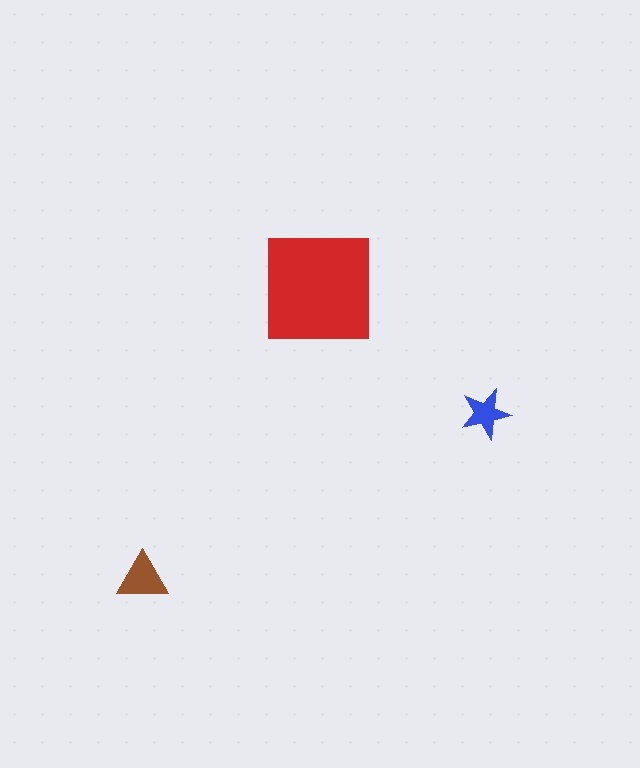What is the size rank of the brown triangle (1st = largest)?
2nd.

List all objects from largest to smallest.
The red square, the brown triangle, the blue star.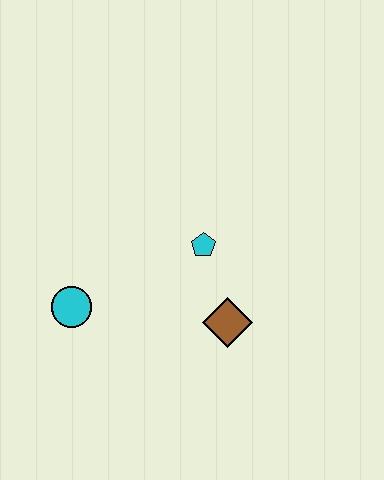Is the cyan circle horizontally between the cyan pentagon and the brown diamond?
No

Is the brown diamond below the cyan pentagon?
Yes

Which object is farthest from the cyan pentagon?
The cyan circle is farthest from the cyan pentagon.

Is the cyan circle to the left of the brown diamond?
Yes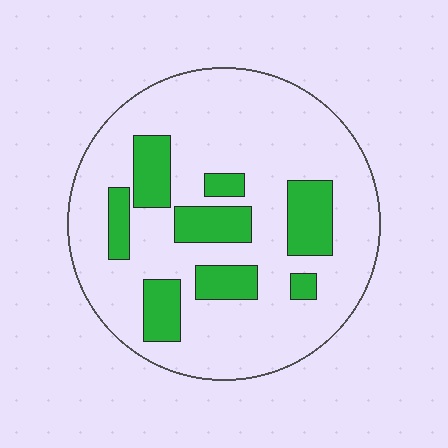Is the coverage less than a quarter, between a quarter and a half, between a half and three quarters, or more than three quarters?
Less than a quarter.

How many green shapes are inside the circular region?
8.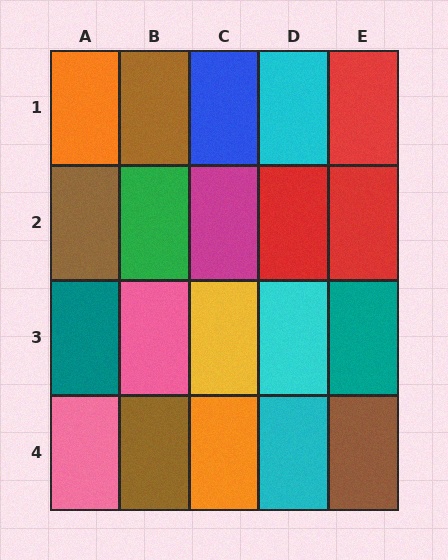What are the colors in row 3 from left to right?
Teal, pink, yellow, cyan, teal.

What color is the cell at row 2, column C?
Magenta.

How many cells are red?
3 cells are red.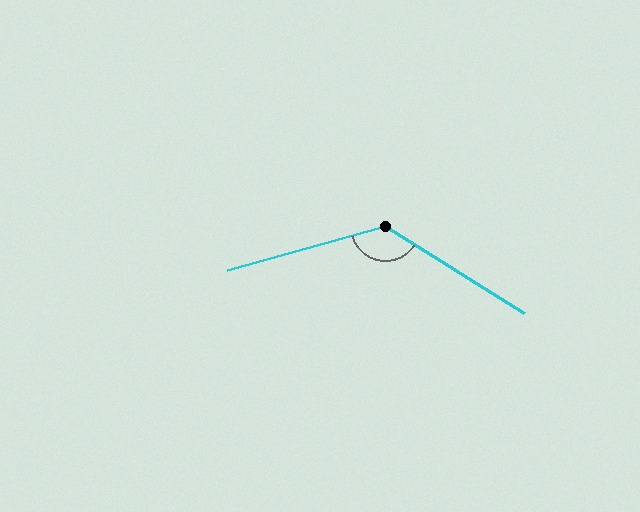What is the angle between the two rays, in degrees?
Approximately 132 degrees.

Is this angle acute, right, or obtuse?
It is obtuse.